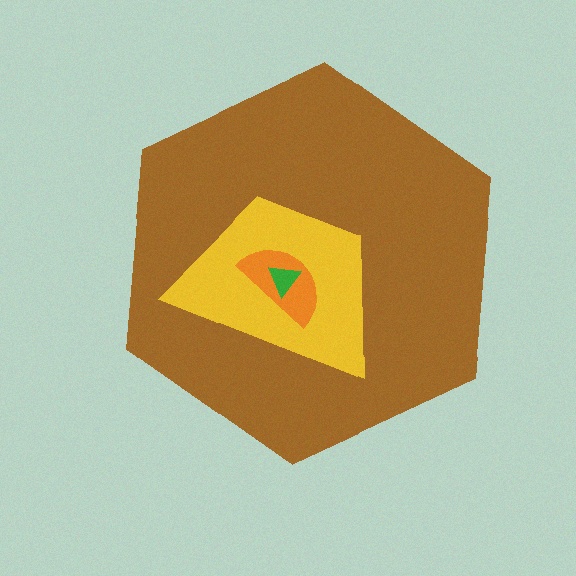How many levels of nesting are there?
4.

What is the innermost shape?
The green triangle.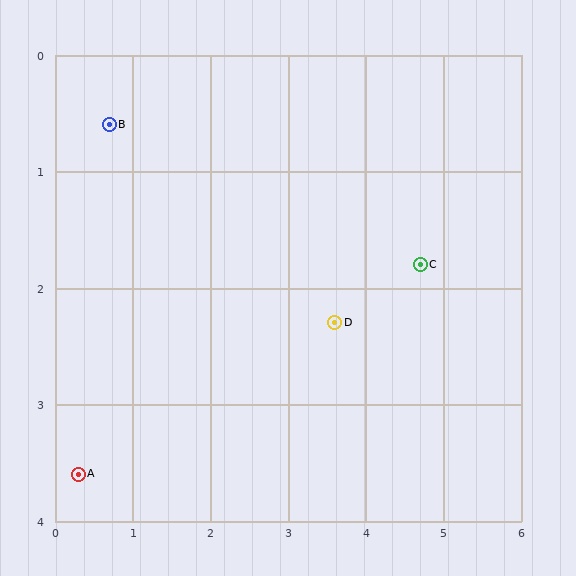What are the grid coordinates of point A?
Point A is at approximately (0.3, 3.6).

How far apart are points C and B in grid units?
Points C and B are about 4.2 grid units apart.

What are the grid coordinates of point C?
Point C is at approximately (4.7, 1.8).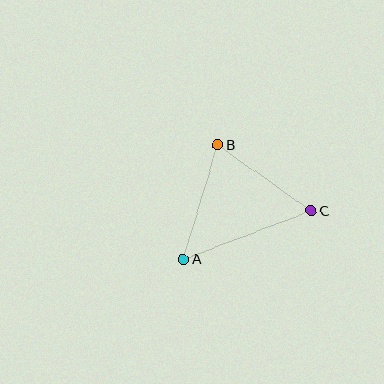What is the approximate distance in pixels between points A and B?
The distance between A and B is approximately 120 pixels.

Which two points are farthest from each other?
Points A and C are farthest from each other.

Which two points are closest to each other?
Points B and C are closest to each other.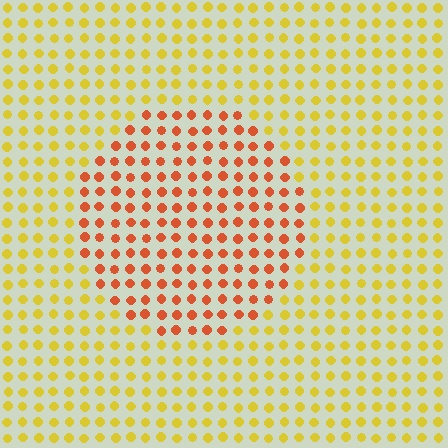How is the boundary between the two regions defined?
The boundary is defined purely by a slight shift in hue (about 41 degrees). Spacing, size, and orientation are identical on both sides.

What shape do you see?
I see a circle.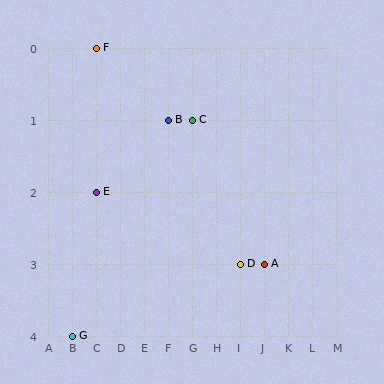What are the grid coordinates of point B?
Point B is at grid coordinates (F, 1).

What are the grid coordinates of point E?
Point E is at grid coordinates (C, 2).